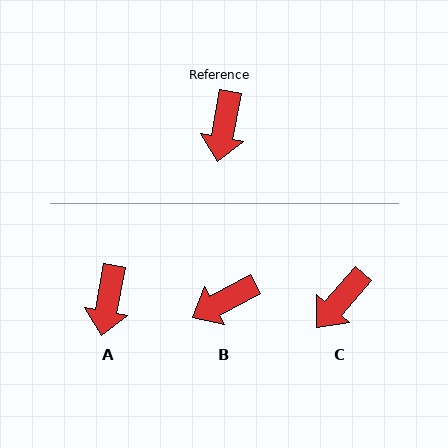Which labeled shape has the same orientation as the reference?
A.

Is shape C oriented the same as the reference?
No, it is off by about 30 degrees.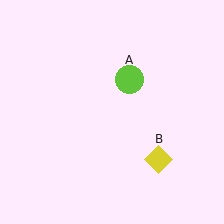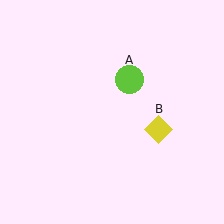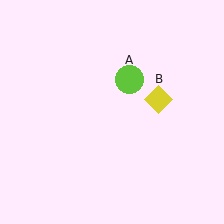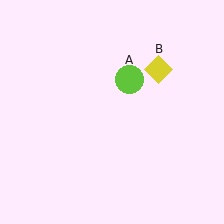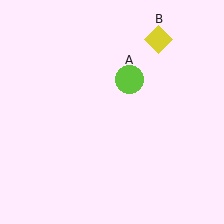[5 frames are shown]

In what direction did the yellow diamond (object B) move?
The yellow diamond (object B) moved up.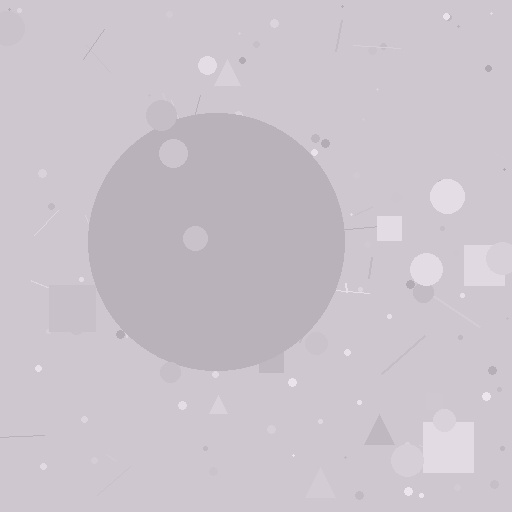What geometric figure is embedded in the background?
A circle is embedded in the background.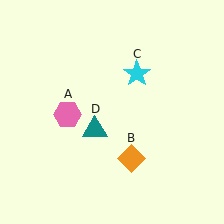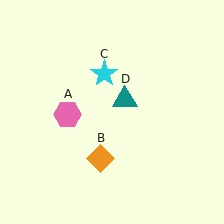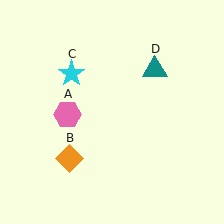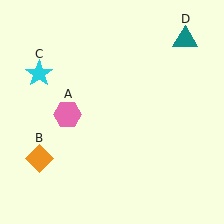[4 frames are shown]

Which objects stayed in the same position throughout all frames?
Pink hexagon (object A) remained stationary.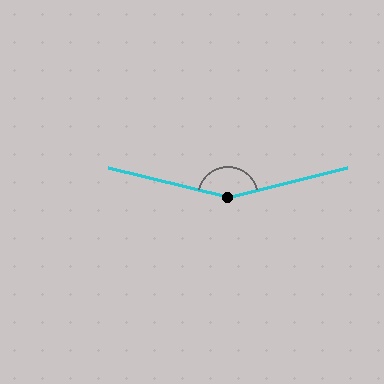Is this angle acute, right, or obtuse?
It is obtuse.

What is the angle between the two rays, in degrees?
Approximately 152 degrees.